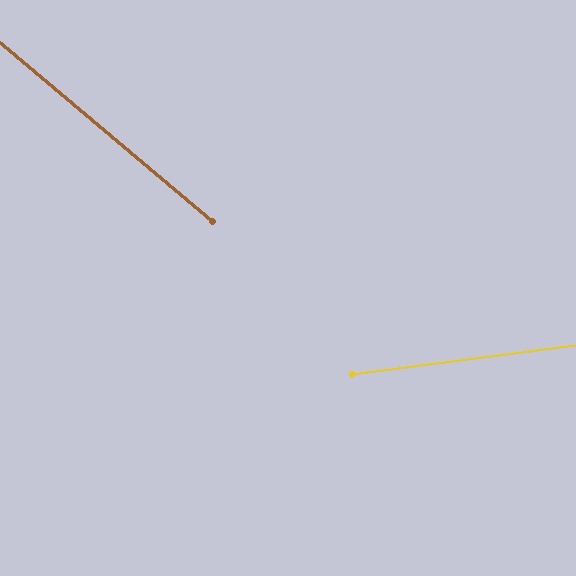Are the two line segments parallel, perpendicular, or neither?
Neither parallel nor perpendicular — they differ by about 47°.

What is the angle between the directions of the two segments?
Approximately 47 degrees.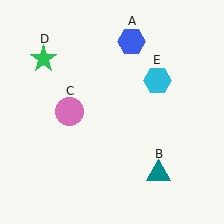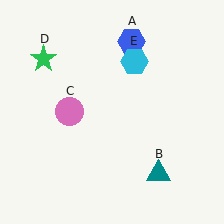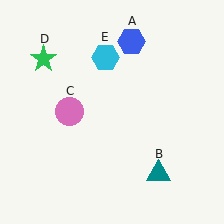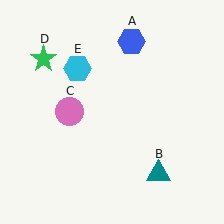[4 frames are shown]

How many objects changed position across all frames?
1 object changed position: cyan hexagon (object E).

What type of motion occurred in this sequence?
The cyan hexagon (object E) rotated counterclockwise around the center of the scene.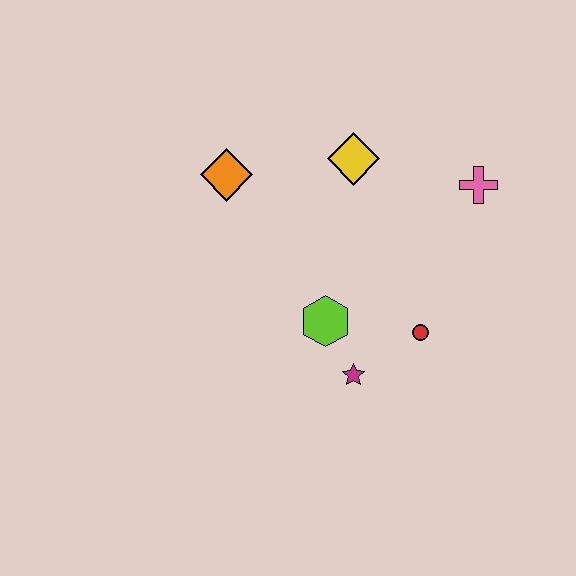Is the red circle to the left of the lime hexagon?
No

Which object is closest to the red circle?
The magenta star is closest to the red circle.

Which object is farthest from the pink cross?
The orange diamond is farthest from the pink cross.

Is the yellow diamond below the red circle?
No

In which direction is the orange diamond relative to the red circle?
The orange diamond is to the left of the red circle.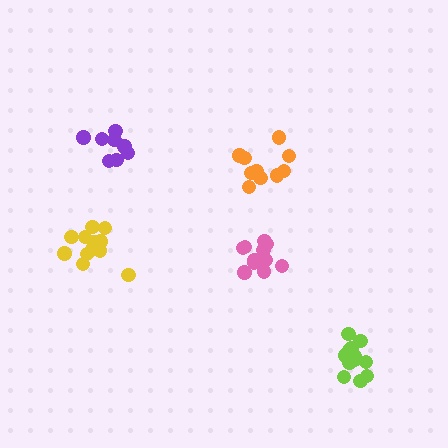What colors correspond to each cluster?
The clusters are colored: pink, yellow, purple, lime, orange.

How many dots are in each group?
Group 1: 13 dots, Group 2: 12 dots, Group 3: 8 dots, Group 4: 12 dots, Group 5: 10 dots (55 total).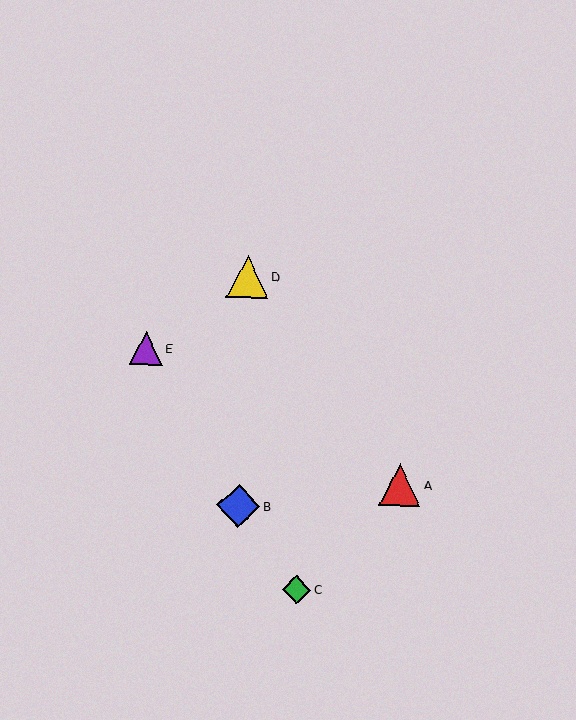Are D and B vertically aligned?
Yes, both are at x≈247.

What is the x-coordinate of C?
Object C is at x≈297.